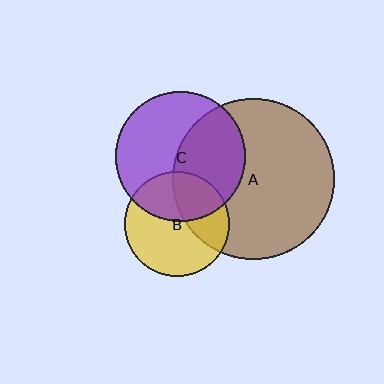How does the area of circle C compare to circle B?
Approximately 1.5 times.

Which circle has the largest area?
Circle A (brown).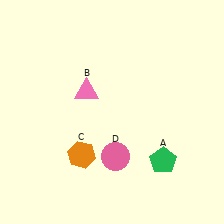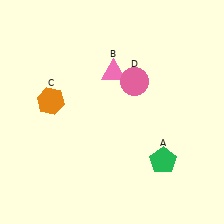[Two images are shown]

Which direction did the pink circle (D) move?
The pink circle (D) moved up.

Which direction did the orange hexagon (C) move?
The orange hexagon (C) moved up.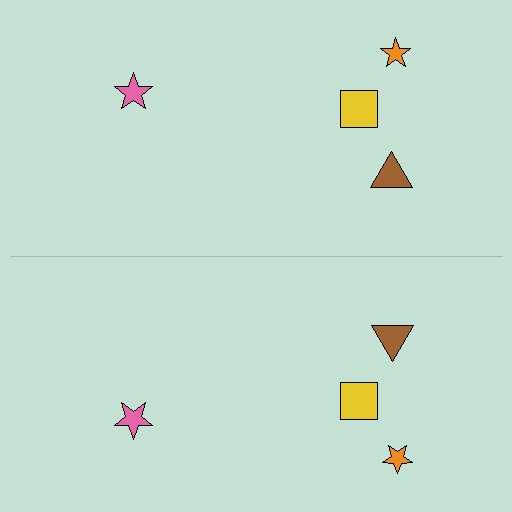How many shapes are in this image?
There are 8 shapes in this image.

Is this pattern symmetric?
Yes, this pattern has bilateral (reflection) symmetry.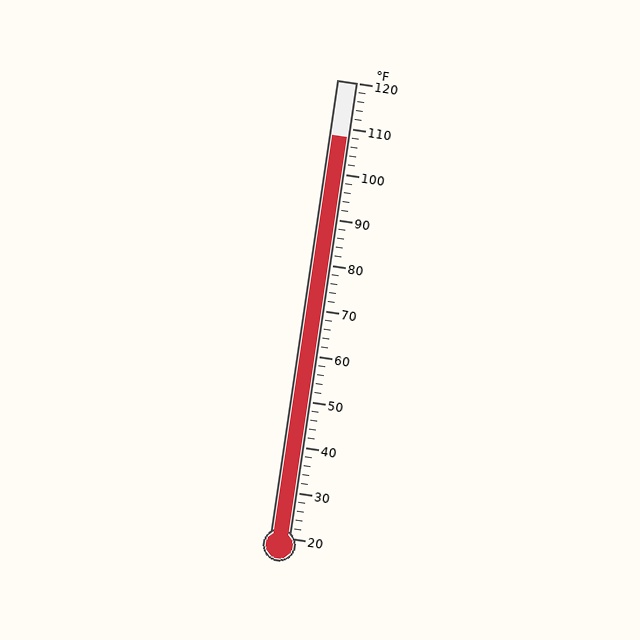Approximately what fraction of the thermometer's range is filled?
The thermometer is filled to approximately 90% of its range.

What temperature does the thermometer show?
The thermometer shows approximately 108°F.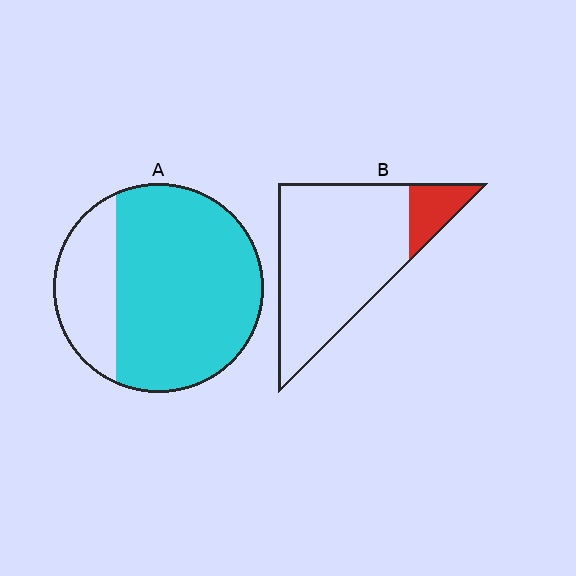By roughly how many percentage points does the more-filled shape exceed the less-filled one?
By roughly 60 percentage points (A over B).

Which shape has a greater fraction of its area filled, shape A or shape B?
Shape A.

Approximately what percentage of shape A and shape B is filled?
A is approximately 75% and B is approximately 15%.